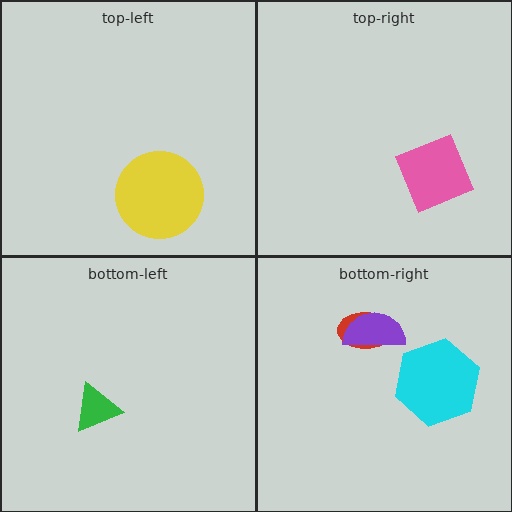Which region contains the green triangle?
The bottom-left region.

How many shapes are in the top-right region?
1.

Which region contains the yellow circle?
The top-left region.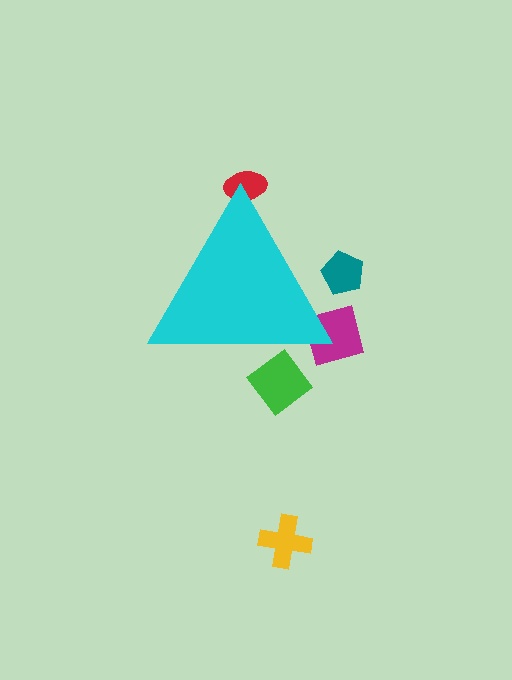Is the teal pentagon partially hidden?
Yes, the teal pentagon is partially hidden behind the cyan triangle.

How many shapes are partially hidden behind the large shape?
4 shapes are partially hidden.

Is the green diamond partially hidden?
Yes, the green diamond is partially hidden behind the cyan triangle.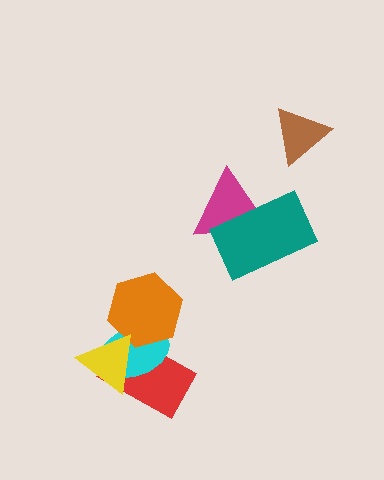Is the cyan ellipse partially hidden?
Yes, it is partially covered by another shape.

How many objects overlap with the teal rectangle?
1 object overlaps with the teal rectangle.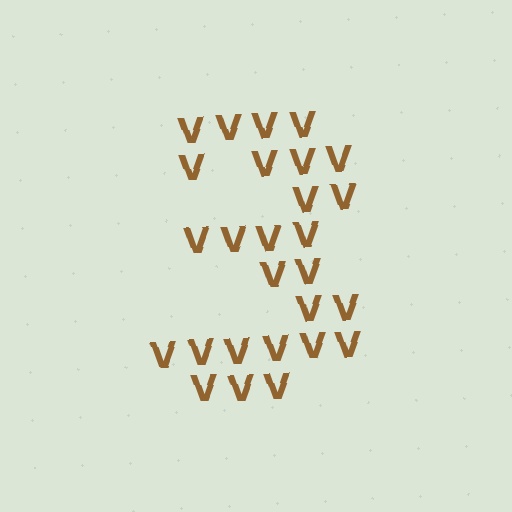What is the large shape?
The large shape is the digit 3.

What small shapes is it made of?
It is made of small letter V's.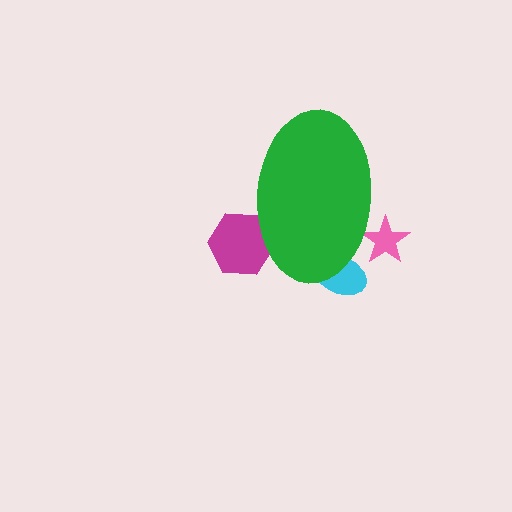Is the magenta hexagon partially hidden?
Yes, the magenta hexagon is partially hidden behind the green ellipse.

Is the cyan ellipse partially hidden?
Yes, the cyan ellipse is partially hidden behind the green ellipse.